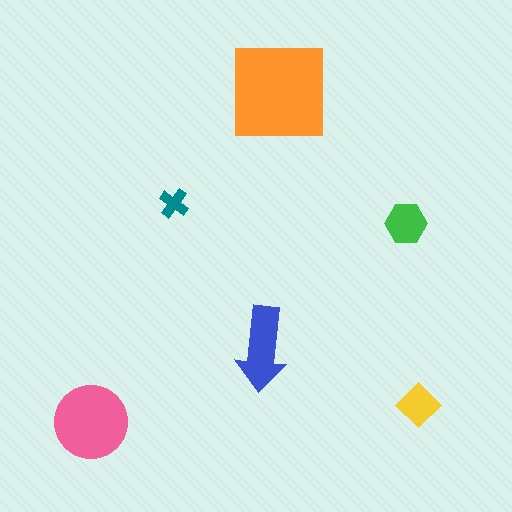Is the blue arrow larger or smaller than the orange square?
Smaller.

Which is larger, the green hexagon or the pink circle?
The pink circle.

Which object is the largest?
The orange square.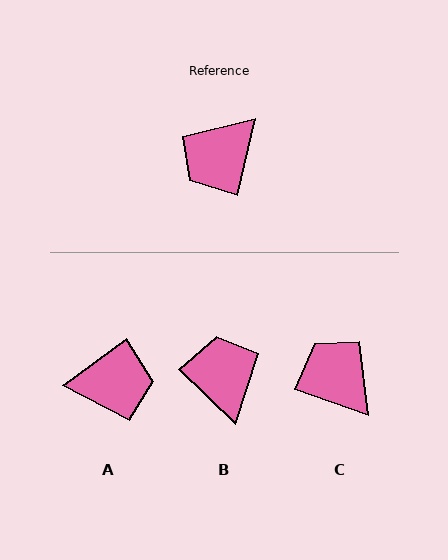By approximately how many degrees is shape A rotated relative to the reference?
Approximately 139 degrees counter-clockwise.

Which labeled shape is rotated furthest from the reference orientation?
A, about 139 degrees away.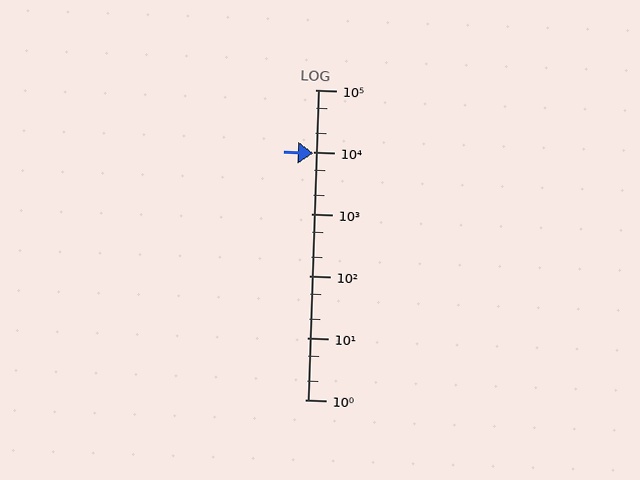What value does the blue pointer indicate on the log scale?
The pointer indicates approximately 9400.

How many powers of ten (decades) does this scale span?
The scale spans 5 decades, from 1 to 100000.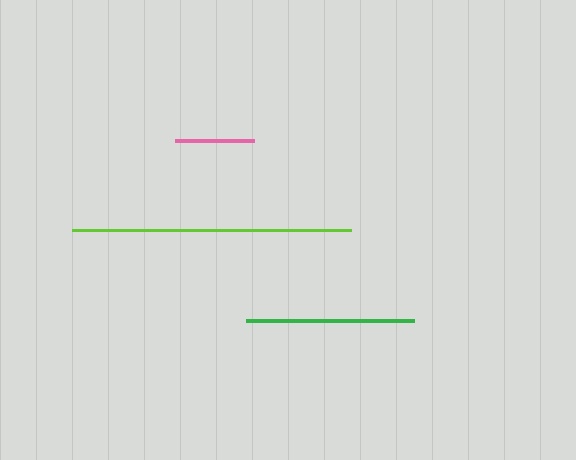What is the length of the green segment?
The green segment is approximately 168 pixels long.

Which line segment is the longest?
The lime line is the longest at approximately 279 pixels.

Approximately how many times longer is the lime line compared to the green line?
The lime line is approximately 1.7 times the length of the green line.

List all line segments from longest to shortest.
From longest to shortest: lime, green, pink.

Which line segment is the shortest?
The pink line is the shortest at approximately 79 pixels.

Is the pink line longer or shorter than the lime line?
The lime line is longer than the pink line.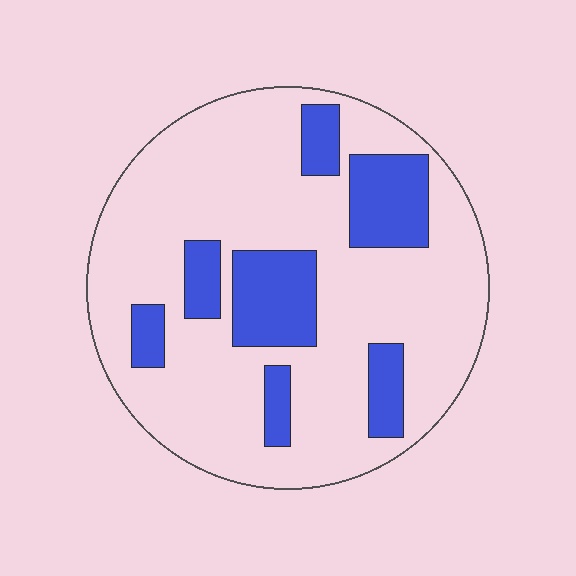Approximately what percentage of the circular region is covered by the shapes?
Approximately 25%.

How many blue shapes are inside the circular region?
7.